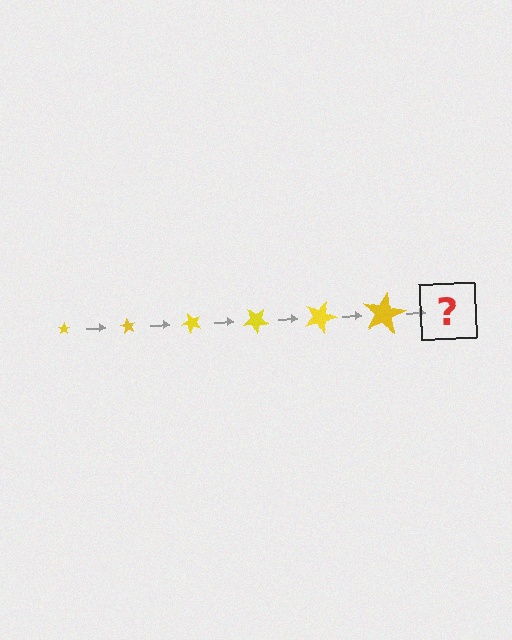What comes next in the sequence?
The next element should be a star, larger than the previous one and rotated 360 degrees from the start.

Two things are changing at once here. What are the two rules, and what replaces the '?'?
The two rules are that the star grows larger each step and it rotates 60 degrees each step. The '?' should be a star, larger than the previous one and rotated 360 degrees from the start.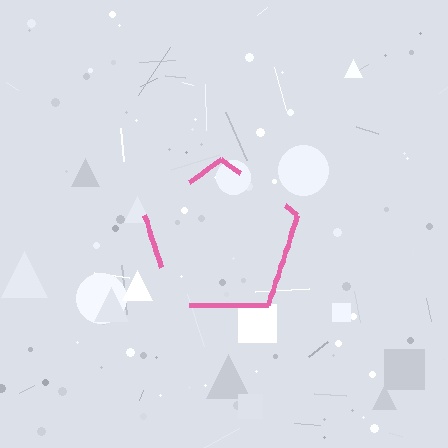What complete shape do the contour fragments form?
The contour fragments form a pentagon.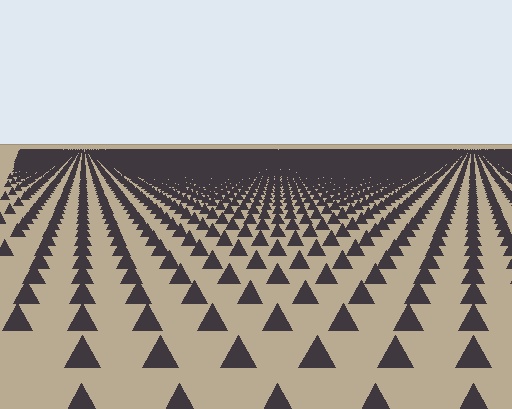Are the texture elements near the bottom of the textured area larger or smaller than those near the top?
Larger. Near the bottom, elements are closer to the viewer and appear at a bigger on-screen size.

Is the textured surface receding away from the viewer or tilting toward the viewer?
The surface is receding away from the viewer. Texture elements get smaller and denser toward the top.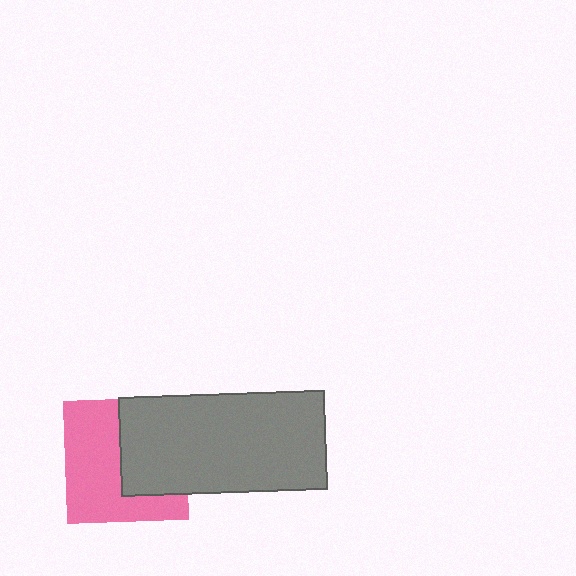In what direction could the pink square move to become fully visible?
The pink square could move left. That would shift it out from behind the gray rectangle entirely.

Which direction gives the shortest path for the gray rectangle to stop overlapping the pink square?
Moving right gives the shortest separation.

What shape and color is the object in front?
The object in front is a gray rectangle.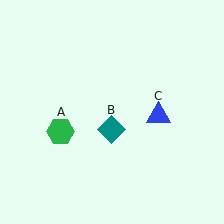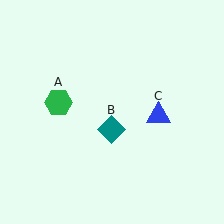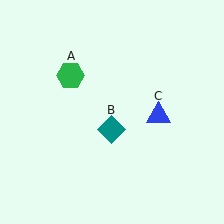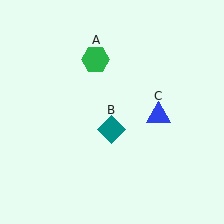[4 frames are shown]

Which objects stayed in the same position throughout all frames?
Teal diamond (object B) and blue triangle (object C) remained stationary.